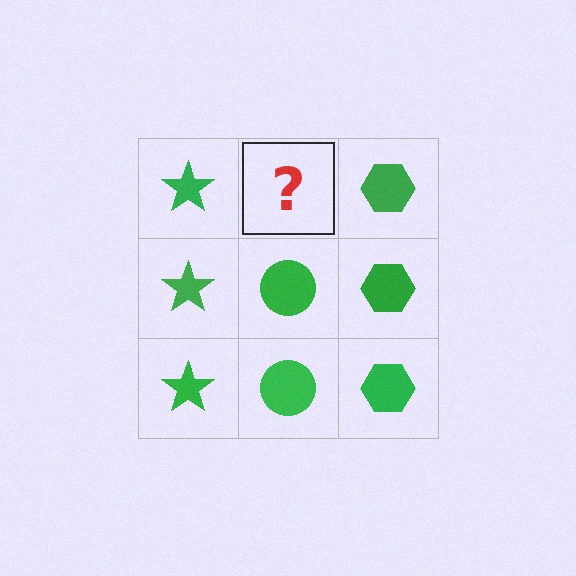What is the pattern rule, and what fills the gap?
The rule is that each column has a consistent shape. The gap should be filled with a green circle.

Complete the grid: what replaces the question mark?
The question mark should be replaced with a green circle.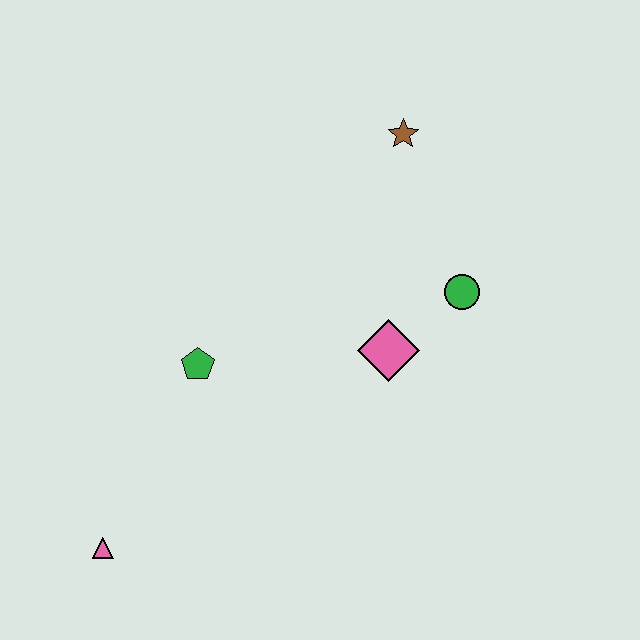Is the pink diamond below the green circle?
Yes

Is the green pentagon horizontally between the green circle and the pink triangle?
Yes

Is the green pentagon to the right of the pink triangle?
Yes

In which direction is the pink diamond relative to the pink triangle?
The pink diamond is to the right of the pink triangle.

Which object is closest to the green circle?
The pink diamond is closest to the green circle.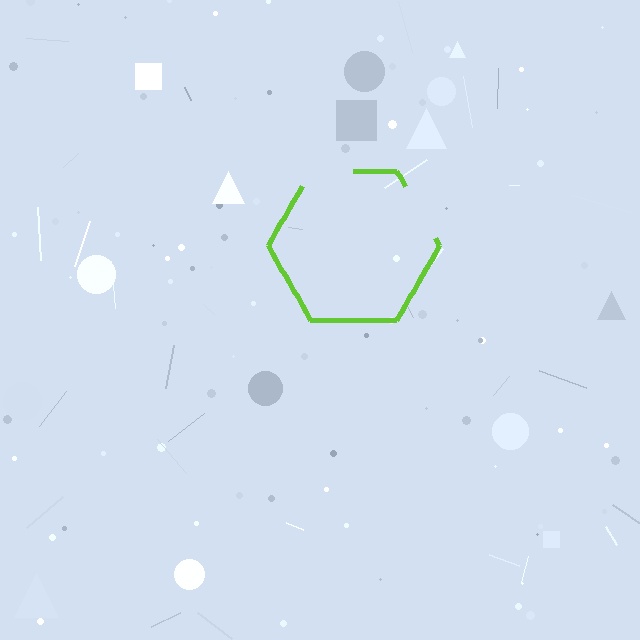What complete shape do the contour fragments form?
The contour fragments form a hexagon.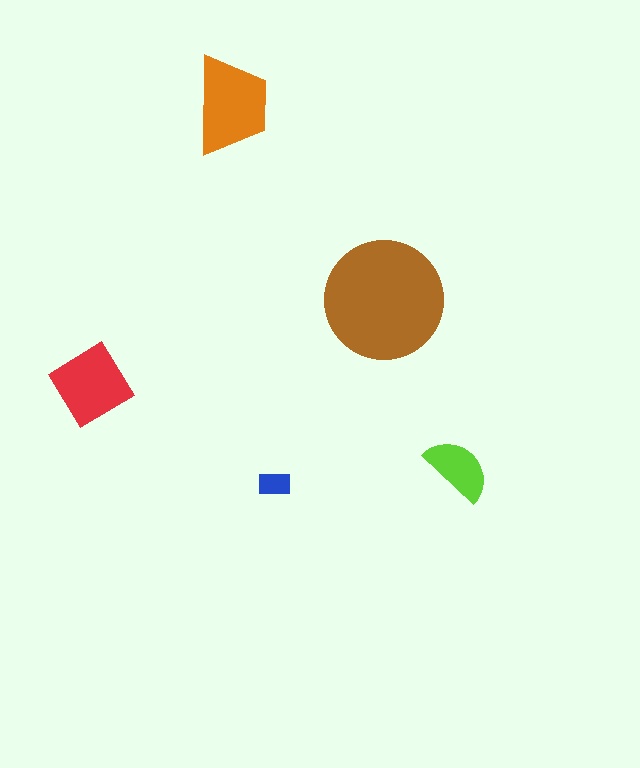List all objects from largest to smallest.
The brown circle, the orange trapezoid, the red diamond, the lime semicircle, the blue rectangle.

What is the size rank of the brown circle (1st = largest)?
1st.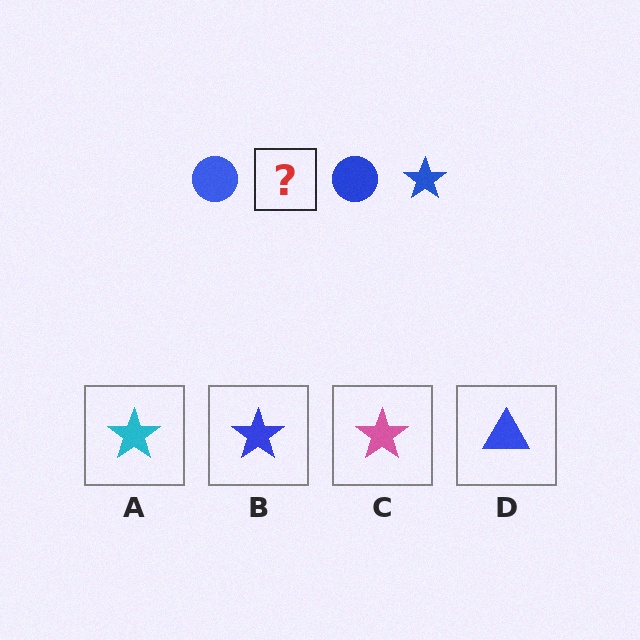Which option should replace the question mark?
Option B.